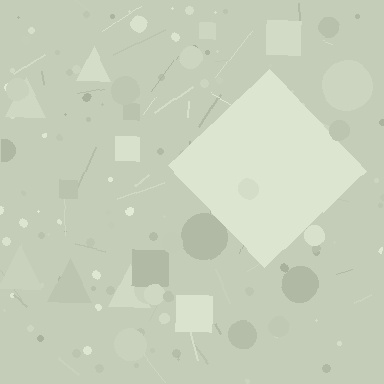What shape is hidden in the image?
A diamond is hidden in the image.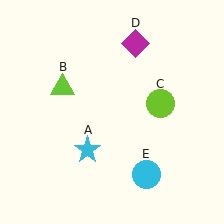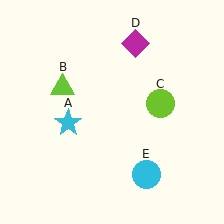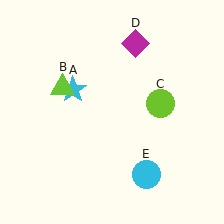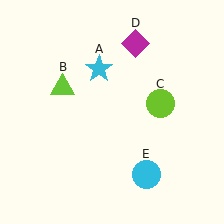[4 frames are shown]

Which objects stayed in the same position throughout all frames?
Lime triangle (object B) and lime circle (object C) and magenta diamond (object D) and cyan circle (object E) remained stationary.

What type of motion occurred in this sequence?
The cyan star (object A) rotated clockwise around the center of the scene.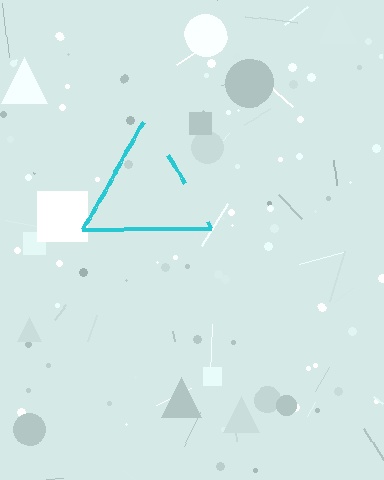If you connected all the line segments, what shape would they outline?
They would outline a triangle.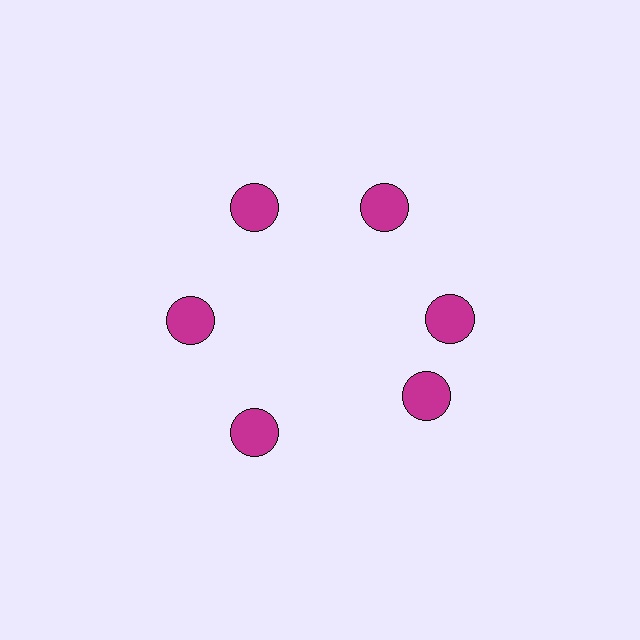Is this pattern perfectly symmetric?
No. The 6 magenta circles are arranged in a ring, but one element near the 5 o'clock position is rotated out of alignment along the ring, breaking the 6-fold rotational symmetry.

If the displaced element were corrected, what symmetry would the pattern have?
It would have 6-fold rotational symmetry — the pattern would map onto itself every 60 degrees.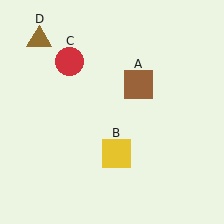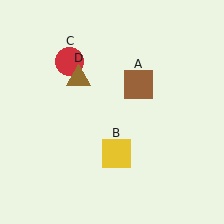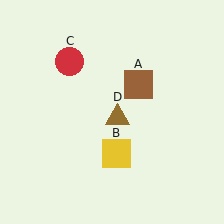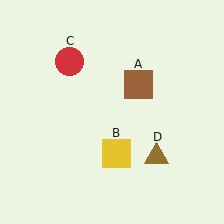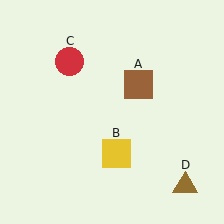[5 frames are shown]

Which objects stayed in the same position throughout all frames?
Brown square (object A) and yellow square (object B) and red circle (object C) remained stationary.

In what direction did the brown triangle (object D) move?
The brown triangle (object D) moved down and to the right.